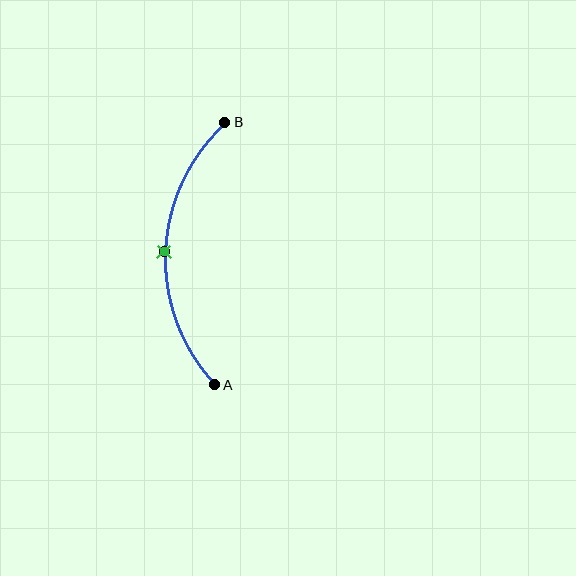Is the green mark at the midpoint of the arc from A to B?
Yes. The green mark lies on the arc at equal arc-length from both A and B — it is the arc midpoint.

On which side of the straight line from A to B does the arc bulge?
The arc bulges to the left of the straight line connecting A and B.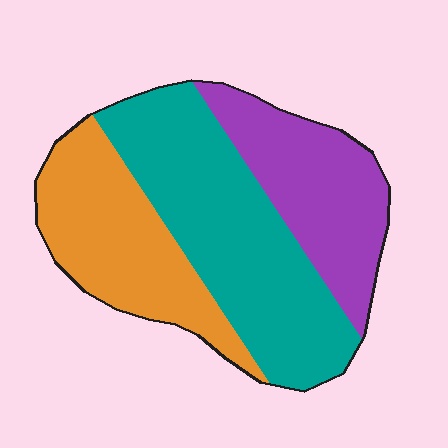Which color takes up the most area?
Teal, at roughly 45%.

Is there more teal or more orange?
Teal.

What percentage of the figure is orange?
Orange covers roughly 30% of the figure.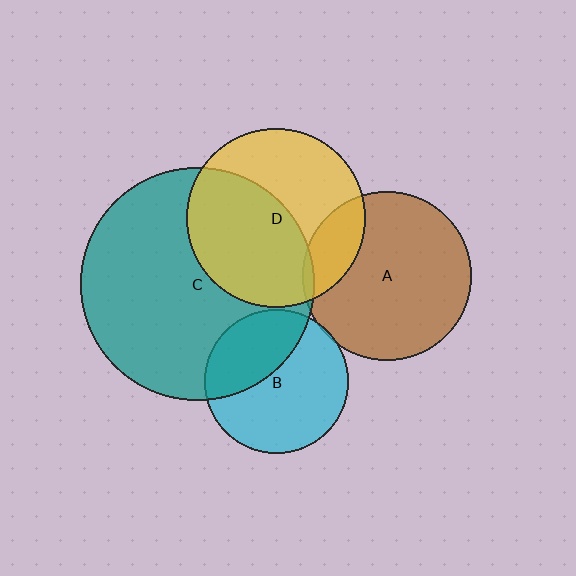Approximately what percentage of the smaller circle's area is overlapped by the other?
Approximately 5%.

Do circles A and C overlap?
Yes.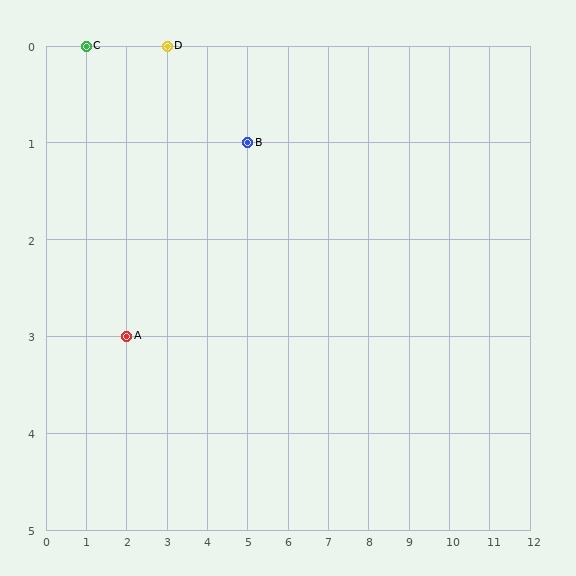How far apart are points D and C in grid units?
Points D and C are 2 columns apart.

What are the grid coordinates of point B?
Point B is at grid coordinates (5, 1).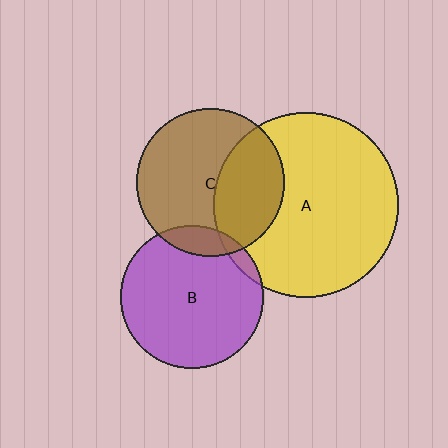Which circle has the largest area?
Circle A (yellow).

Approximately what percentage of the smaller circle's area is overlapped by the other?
Approximately 10%.